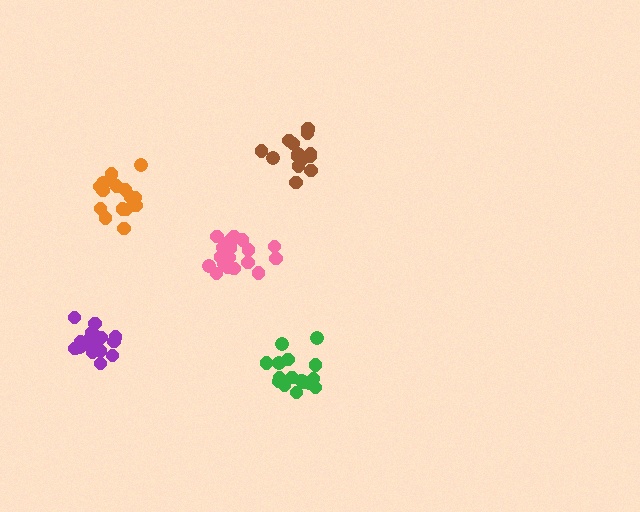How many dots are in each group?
Group 1: 15 dots, Group 2: 15 dots, Group 3: 16 dots, Group 4: 20 dots, Group 5: 17 dots (83 total).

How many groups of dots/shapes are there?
There are 5 groups.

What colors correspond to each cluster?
The clusters are colored: purple, brown, green, pink, orange.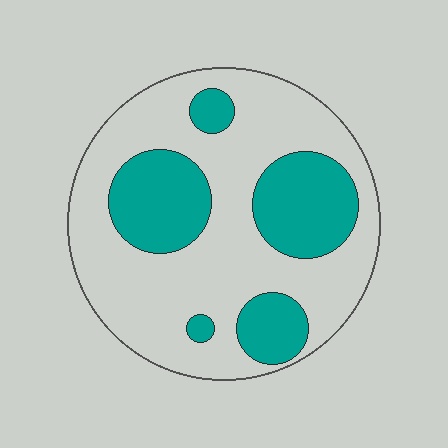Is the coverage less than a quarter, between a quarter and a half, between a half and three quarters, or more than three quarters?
Between a quarter and a half.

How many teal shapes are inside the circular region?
5.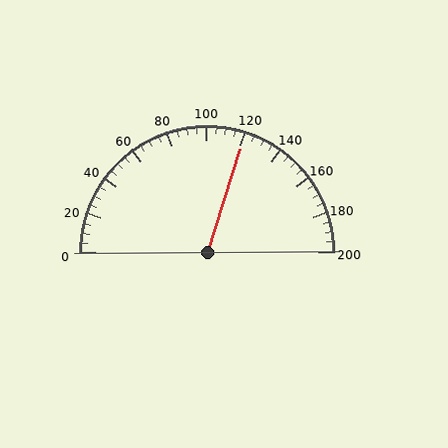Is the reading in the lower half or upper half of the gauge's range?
The reading is in the upper half of the range (0 to 200).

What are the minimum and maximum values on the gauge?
The gauge ranges from 0 to 200.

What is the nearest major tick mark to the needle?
The nearest major tick mark is 120.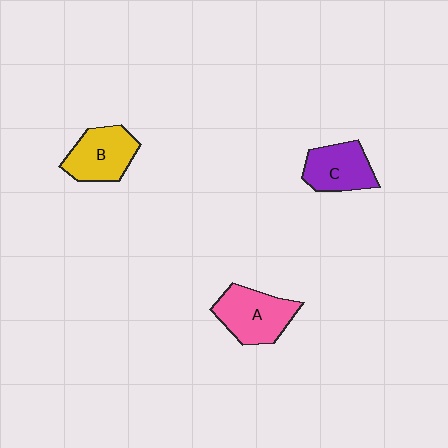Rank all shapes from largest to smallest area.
From largest to smallest: A (pink), B (yellow), C (purple).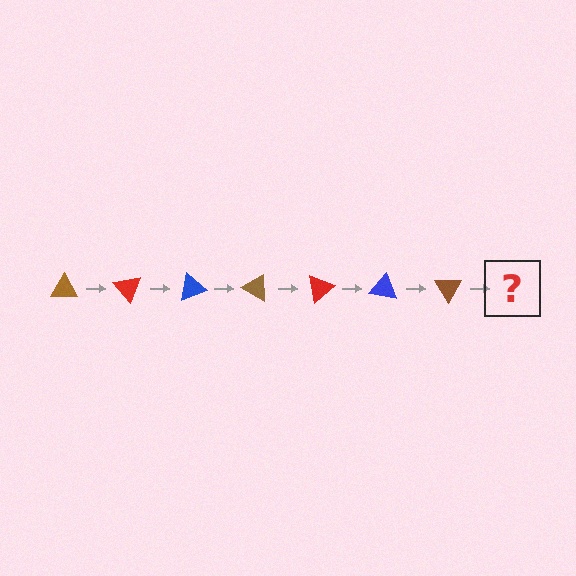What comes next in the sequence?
The next element should be a red triangle, rotated 350 degrees from the start.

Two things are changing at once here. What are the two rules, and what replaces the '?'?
The two rules are that it rotates 50 degrees each step and the color cycles through brown, red, and blue. The '?' should be a red triangle, rotated 350 degrees from the start.